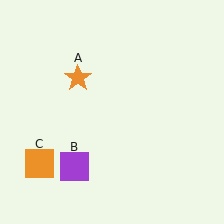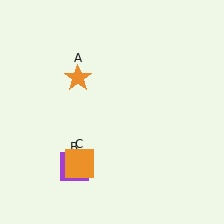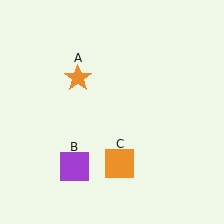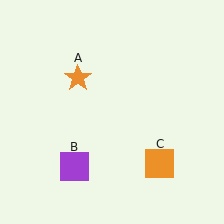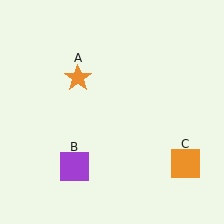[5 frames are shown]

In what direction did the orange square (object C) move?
The orange square (object C) moved right.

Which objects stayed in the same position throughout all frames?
Orange star (object A) and purple square (object B) remained stationary.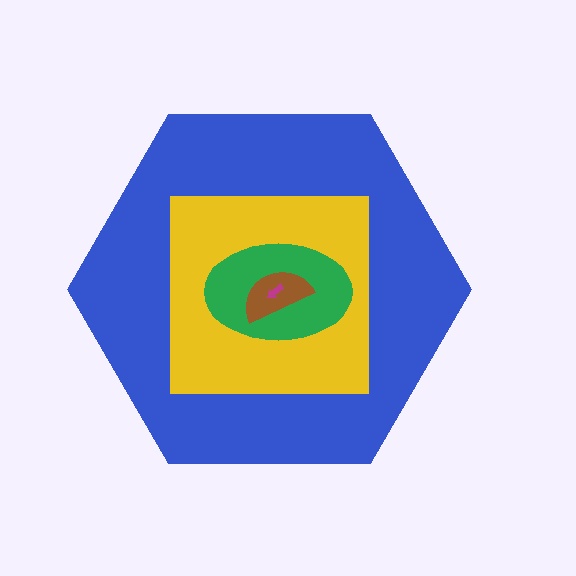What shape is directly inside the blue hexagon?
The yellow square.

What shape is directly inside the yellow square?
The green ellipse.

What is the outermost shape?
The blue hexagon.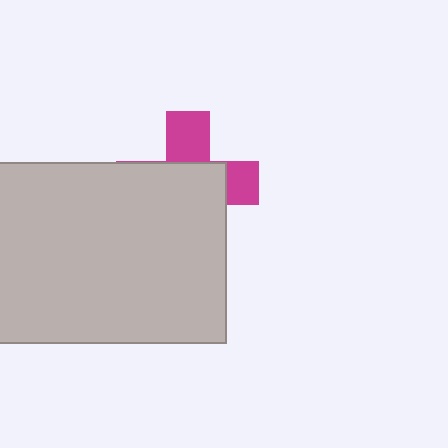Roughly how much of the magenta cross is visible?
A small part of it is visible (roughly 34%).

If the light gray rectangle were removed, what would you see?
You would see the complete magenta cross.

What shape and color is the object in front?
The object in front is a light gray rectangle.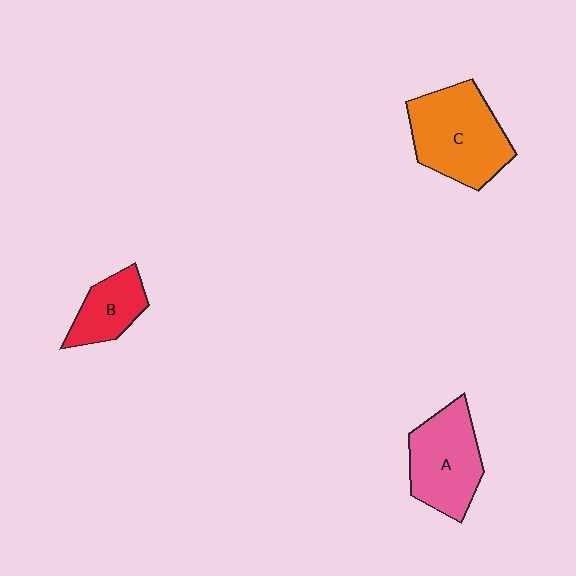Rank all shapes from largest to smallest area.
From largest to smallest: C (orange), A (pink), B (red).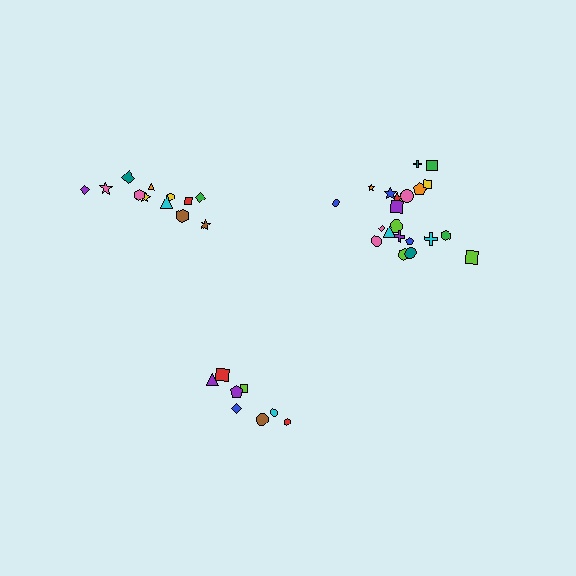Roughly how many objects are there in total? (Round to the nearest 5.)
Roughly 40 objects in total.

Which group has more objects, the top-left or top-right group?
The top-right group.